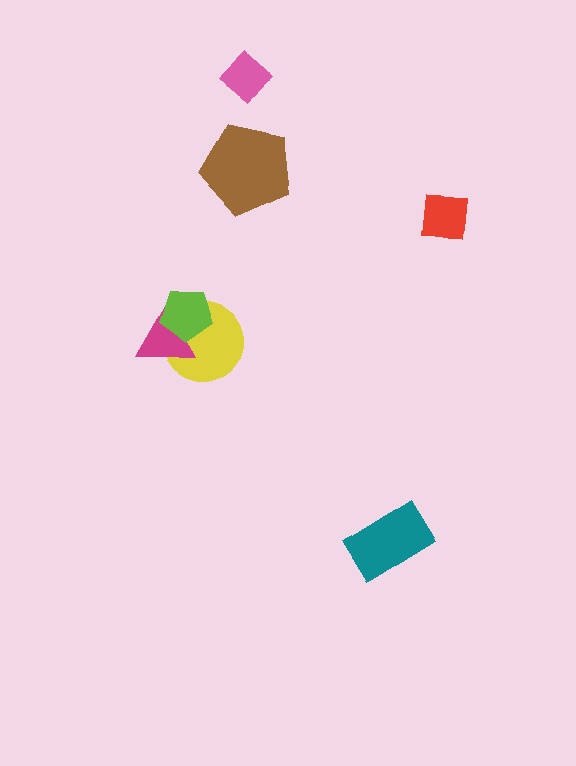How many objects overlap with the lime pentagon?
2 objects overlap with the lime pentagon.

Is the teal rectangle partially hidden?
No, no other shape covers it.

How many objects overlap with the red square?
0 objects overlap with the red square.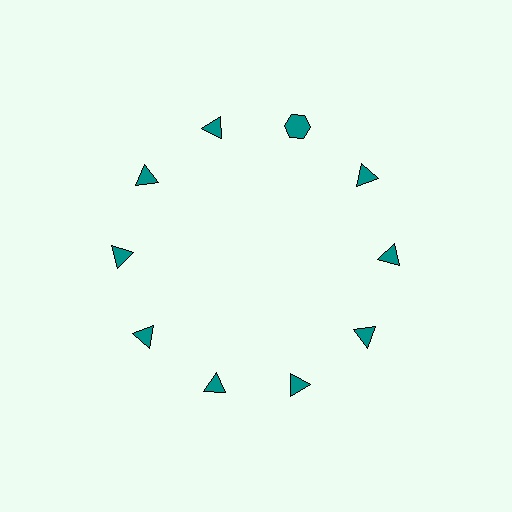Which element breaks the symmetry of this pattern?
The teal hexagon at roughly the 1 o'clock position breaks the symmetry. All other shapes are teal triangles.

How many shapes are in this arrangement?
There are 10 shapes arranged in a ring pattern.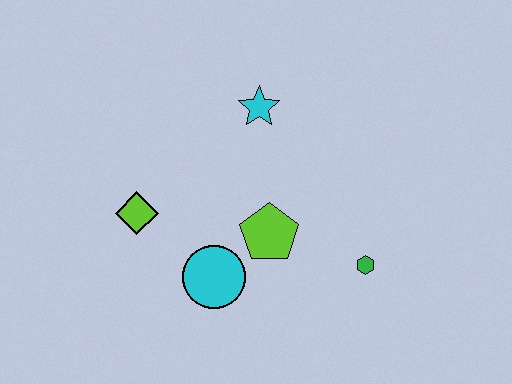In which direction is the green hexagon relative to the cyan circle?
The green hexagon is to the right of the cyan circle.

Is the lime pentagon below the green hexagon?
No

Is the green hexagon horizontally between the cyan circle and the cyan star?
No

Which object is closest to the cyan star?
The lime pentagon is closest to the cyan star.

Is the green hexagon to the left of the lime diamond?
No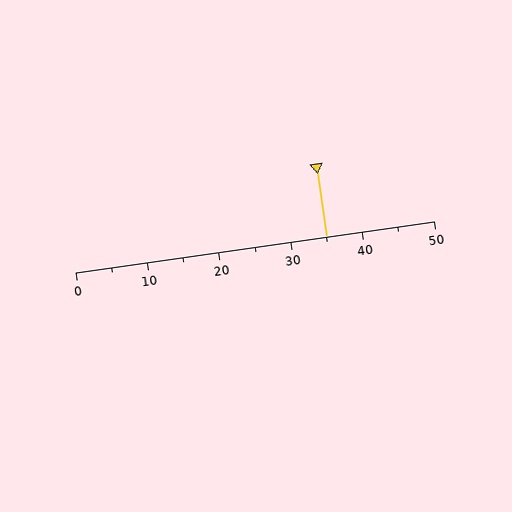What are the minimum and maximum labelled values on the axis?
The axis runs from 0 to 50.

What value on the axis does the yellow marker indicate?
The marker indicates approximately 35.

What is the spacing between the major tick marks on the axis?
The major ticks are spaced 10 apart.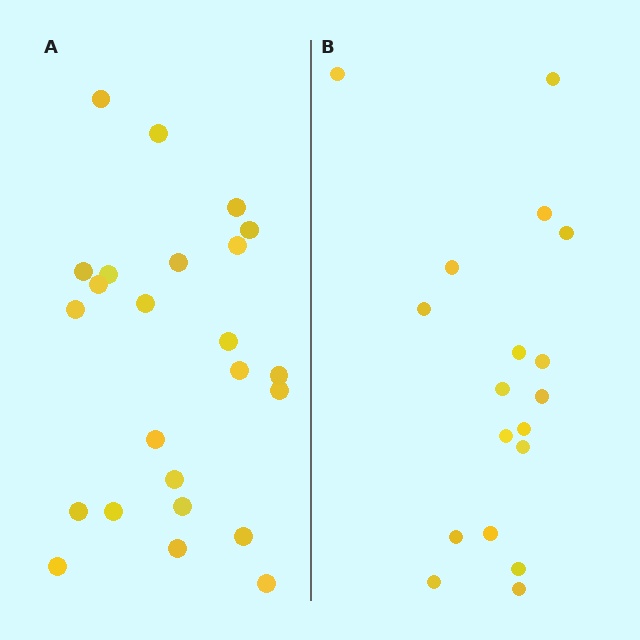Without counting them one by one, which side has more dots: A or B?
Region A (the left region) has more dots.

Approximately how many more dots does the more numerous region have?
Region A has about 6 more dots than region B.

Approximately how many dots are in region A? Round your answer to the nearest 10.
About 20 dots. (The exact count is 24, which rounds to 20.)